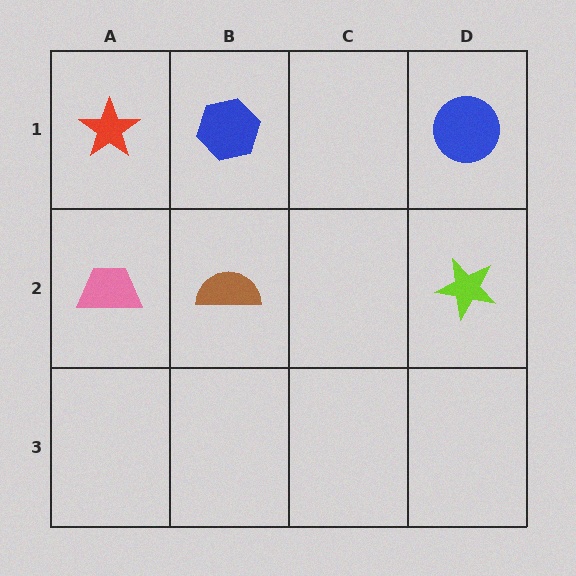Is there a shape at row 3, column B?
No, that cell is empty.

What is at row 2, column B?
A brown semicircle.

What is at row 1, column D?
A blue circle.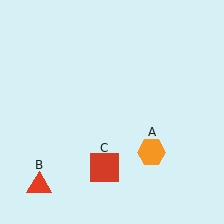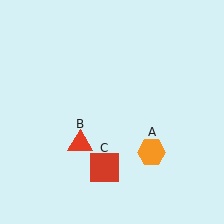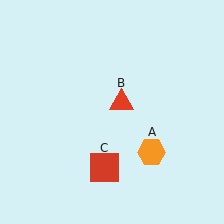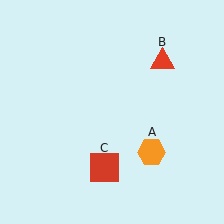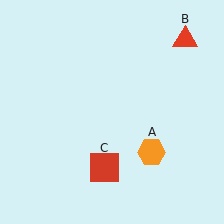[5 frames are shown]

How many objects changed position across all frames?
1 object changed position: red triangle (object B).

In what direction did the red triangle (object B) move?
The red triangle (object B) moved up and to the right.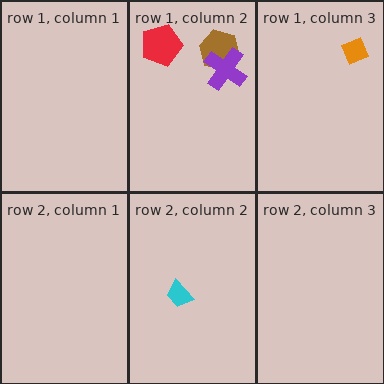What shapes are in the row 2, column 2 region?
The cyan trapezoid.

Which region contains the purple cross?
The row 1, column 2 region.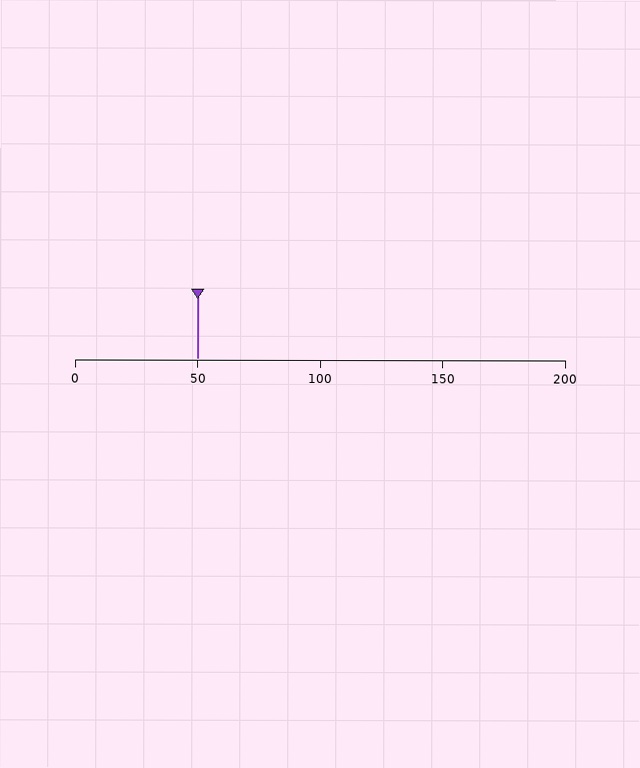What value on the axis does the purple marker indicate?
The marker indicates approximately 50.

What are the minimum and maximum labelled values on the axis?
The axis runs from 0 to 200.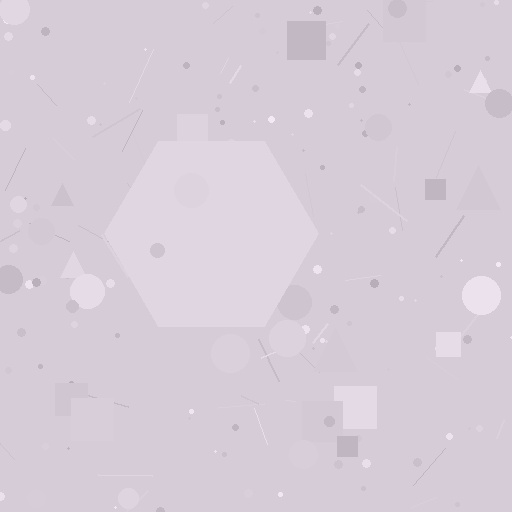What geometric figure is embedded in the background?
A hexagon is embedded in the background.